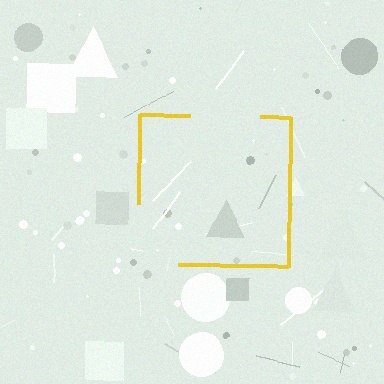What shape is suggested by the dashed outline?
The dashed outline suggests a square.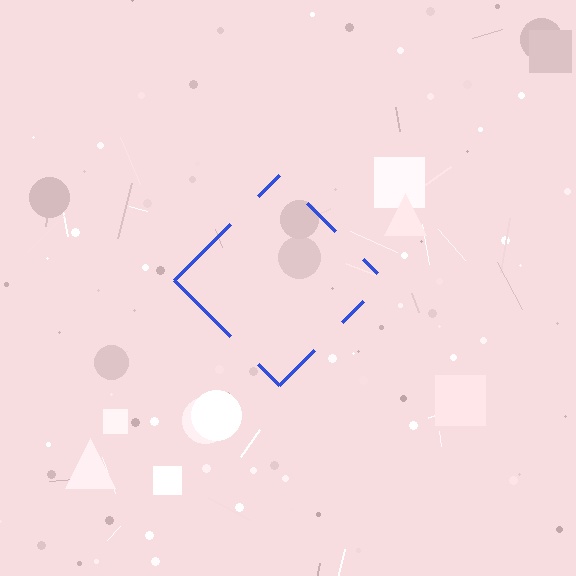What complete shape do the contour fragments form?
The contour fragments form a diamond.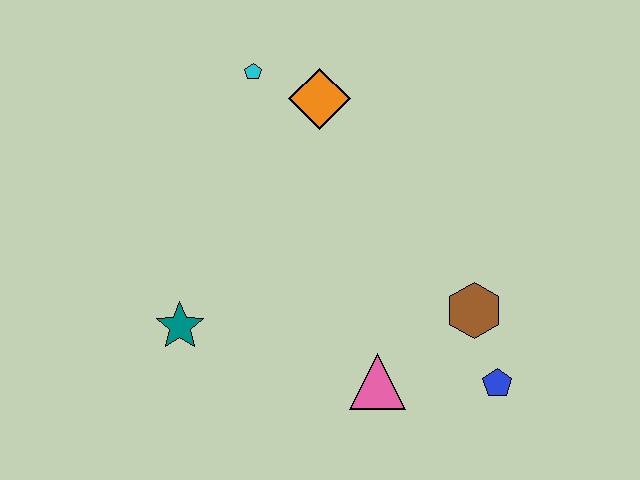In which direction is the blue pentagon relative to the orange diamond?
The blue pentagon is below the orange diamond.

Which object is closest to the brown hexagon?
The blue pentagon is closest to the brown hexagon.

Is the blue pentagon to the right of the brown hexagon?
Yes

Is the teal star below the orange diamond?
Yes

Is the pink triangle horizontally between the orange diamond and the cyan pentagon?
No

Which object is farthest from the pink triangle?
The cyan pentagon is farthest from the pink triangle.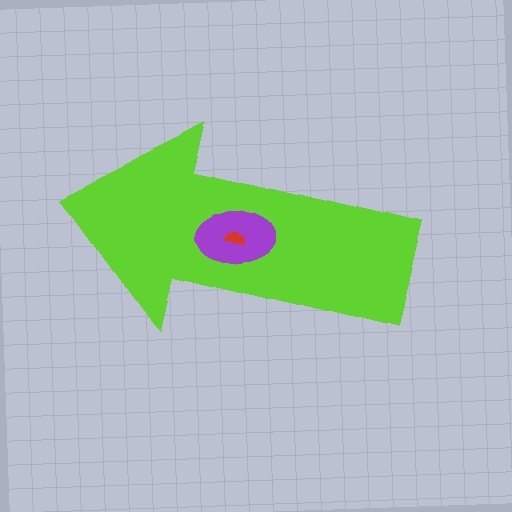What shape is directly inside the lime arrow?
The purple ellipse.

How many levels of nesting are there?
3.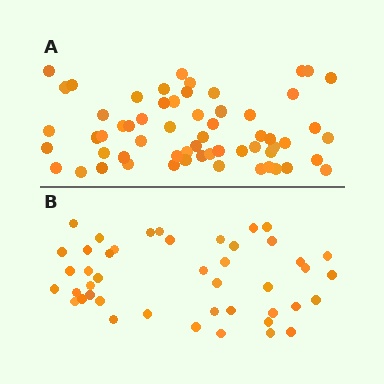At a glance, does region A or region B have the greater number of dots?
Region A (the top region) has more dots.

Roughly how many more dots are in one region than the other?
Region A has approximately 15 more dots than region B.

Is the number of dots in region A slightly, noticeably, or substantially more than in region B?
Region A has noticeably more, but not dramatically so. The ratio is roughly 1.4 to 1.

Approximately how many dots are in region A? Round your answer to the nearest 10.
About 60 dots.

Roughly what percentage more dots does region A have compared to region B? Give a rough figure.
About 35% more.